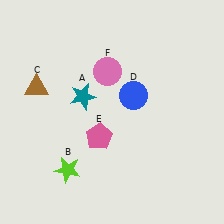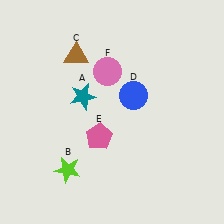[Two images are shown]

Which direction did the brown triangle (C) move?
The brown triangle (C) moved right.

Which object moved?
The brown triangle (C) moved right.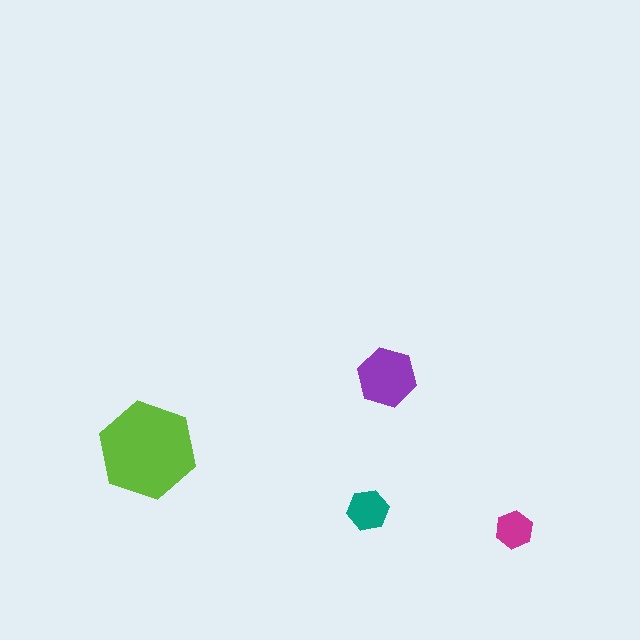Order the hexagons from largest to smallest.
the lime one, the purple one, the teal one, the magenta one.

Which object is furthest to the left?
The lime hexagon is leftmost.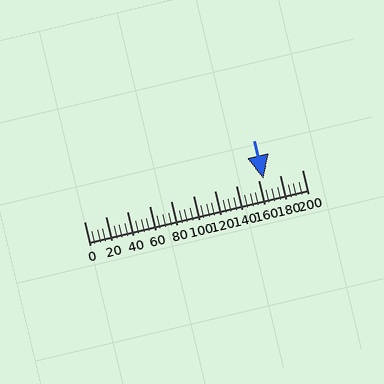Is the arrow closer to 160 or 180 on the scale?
The arrow is closer to 160.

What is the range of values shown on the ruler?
The ruler shows values from 0 to 200.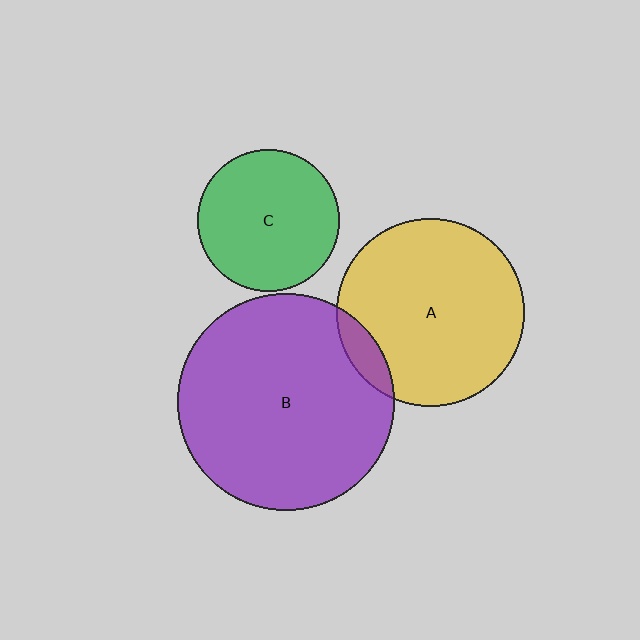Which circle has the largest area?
Circle B (purple).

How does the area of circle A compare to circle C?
Approximately 1.8 times.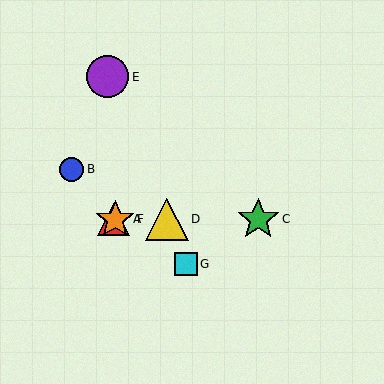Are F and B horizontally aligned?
No, F is at y≈219 and B is at y≈169.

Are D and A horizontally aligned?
Yes, both are at y≈219.